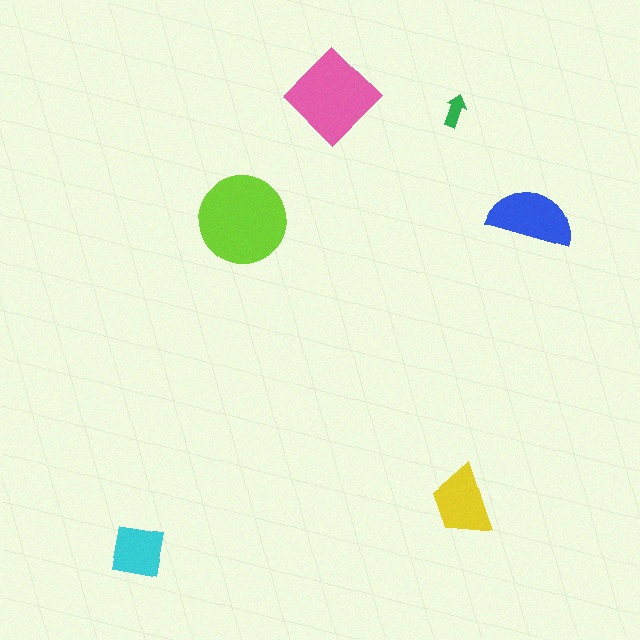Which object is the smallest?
The green arrow.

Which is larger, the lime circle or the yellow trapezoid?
The lime circle.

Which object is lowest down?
The cyan square is bottommost.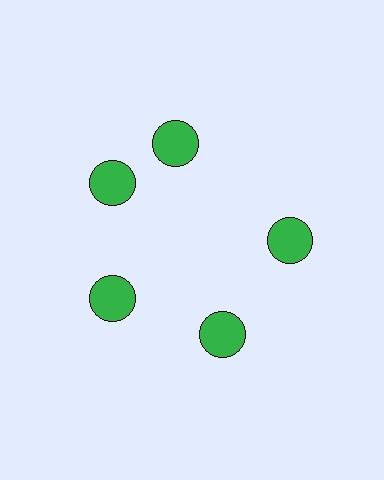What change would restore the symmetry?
The symmetry would be restored by rotating it back into even spacing with its neighbors so that all 5 circles sit at equal angles and equal distance from the center.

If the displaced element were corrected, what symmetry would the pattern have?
It would have 5-fold rotational symmetry — the pattern would map onto itself every 72 degrees.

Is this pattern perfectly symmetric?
No. The 5 green circles are arranged in a ring, but one element near the 1 o'clock position is rotated out of alignment along the ring, breaking the 5-fold rotational symmetry.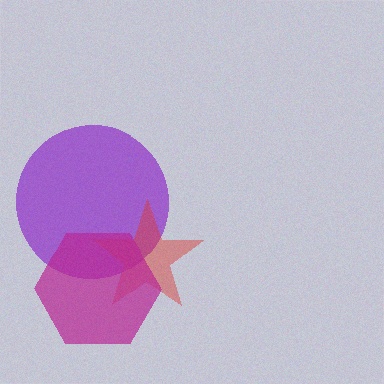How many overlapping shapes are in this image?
There are 3 overlapping shapes in the image.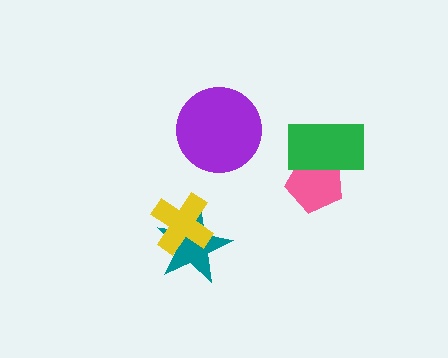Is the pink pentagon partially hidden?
Yes, it is partially covered by another shape.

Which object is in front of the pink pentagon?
The green rectangle is in front of the pink pentagon.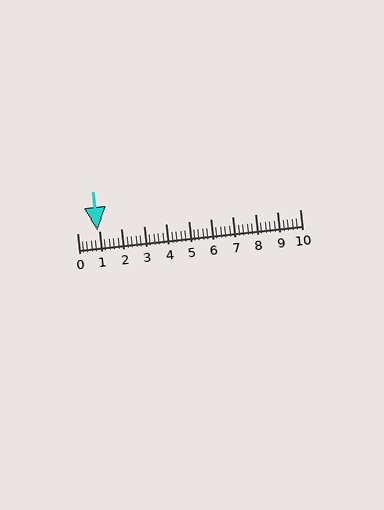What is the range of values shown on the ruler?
The ruler shows values from 0 to 10.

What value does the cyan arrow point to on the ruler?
The cyan arrow points to approximately 0.9.